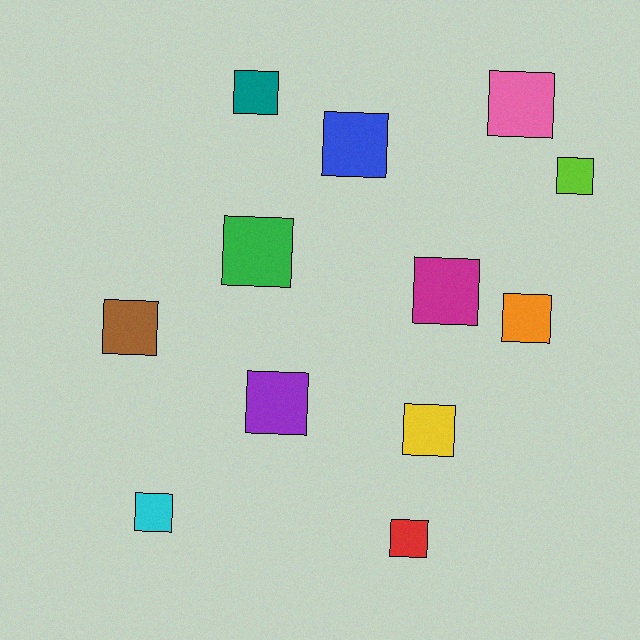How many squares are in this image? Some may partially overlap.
There are 12 squares.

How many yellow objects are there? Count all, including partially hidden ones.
There is 1 yellow object.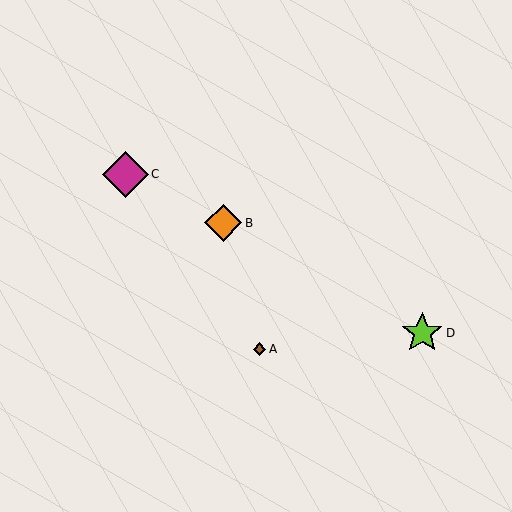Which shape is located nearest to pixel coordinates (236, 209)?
The orange diamond (labeled B) at (223, 223) is nearest to that location.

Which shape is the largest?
The magenta diamond (labeled C) is the largest.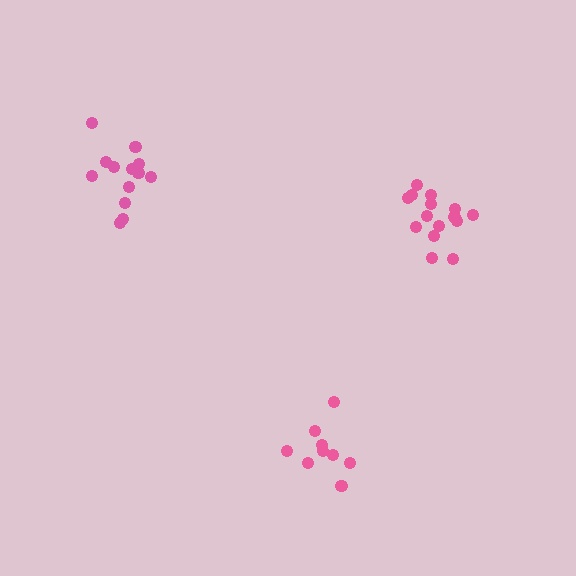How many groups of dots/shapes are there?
There are 3 groups.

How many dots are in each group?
Group 1: 9 dots, Group 2: 15 dots, Group 3: 13 dots (37 total).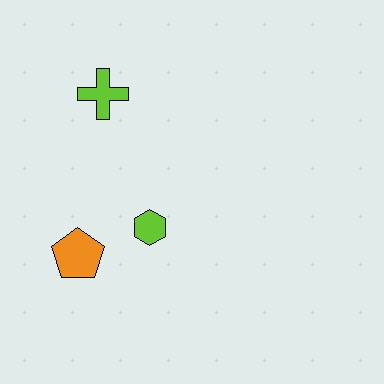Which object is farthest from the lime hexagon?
The lime cross is farthest from the lime hexagon.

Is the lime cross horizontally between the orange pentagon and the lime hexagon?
Yes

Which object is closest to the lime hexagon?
The orange pentagon is closest to the lime hexagon.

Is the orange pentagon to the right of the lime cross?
No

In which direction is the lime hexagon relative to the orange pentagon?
The lime hexagon is to the right of the orange pentagon.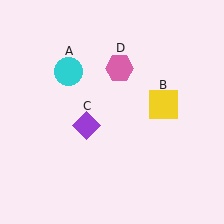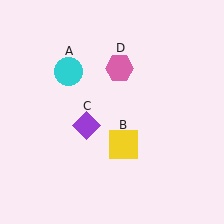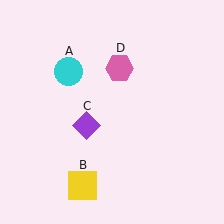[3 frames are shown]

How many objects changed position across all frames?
1 object changed position: yellow square (object B).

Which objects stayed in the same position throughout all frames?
Cyan circle (object A) and purple diamond (object C) and pink hexagon (object D) remained stationary.